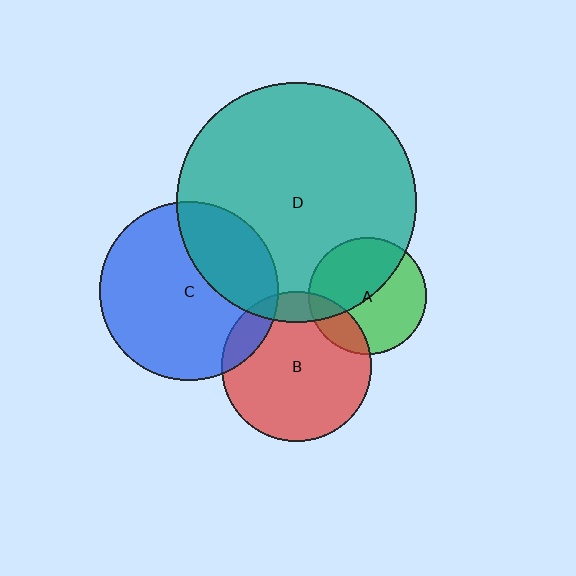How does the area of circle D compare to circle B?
Approximately 2.5 times.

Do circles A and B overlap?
Yes.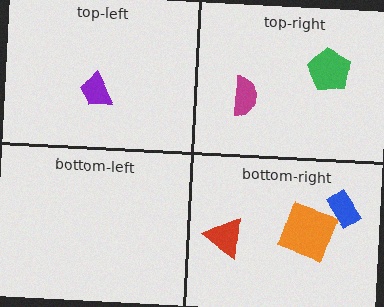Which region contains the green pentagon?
The top-right region.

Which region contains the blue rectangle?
The bottom-right region.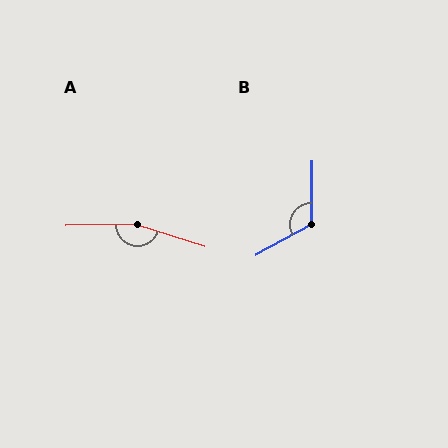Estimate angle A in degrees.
Approximately 161 degrees.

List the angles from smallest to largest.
B (119°), A (161°).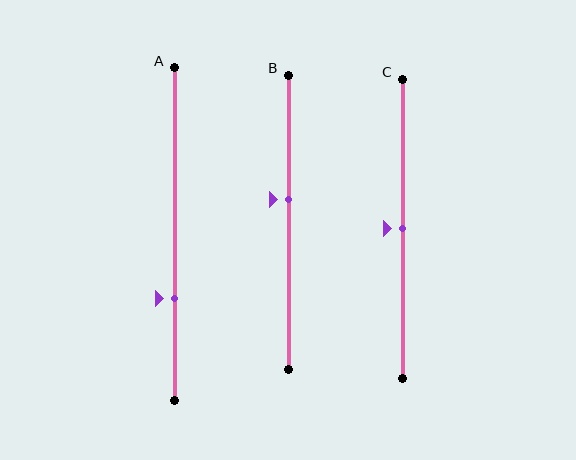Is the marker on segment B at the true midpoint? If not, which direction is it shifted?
No, the marker on segment B is shifted upward by about 8% of the segment length.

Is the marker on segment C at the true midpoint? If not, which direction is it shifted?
Yes, the marker on segment C is at the true midpoint.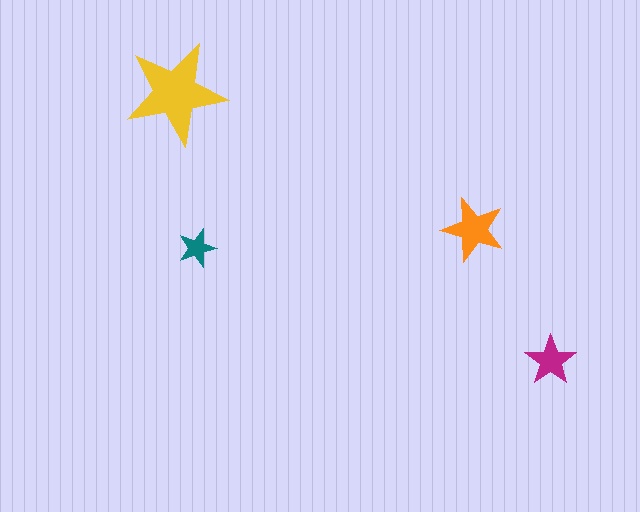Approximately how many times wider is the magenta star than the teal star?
About 1.5 times wider.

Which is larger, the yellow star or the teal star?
The yellow one.